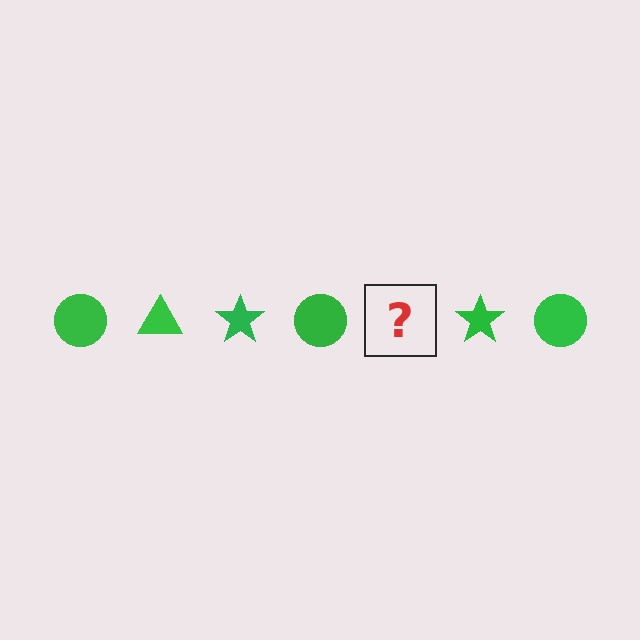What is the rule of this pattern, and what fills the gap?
The rule is that the pattern cycles through circle, triangle, star shapes in green. The gap should be filled with a green triangle.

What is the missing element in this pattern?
The missing element is a green triangle.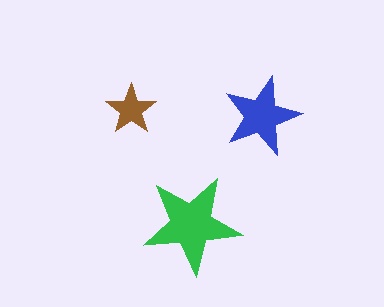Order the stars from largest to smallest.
the green one, the blue one, the brown one.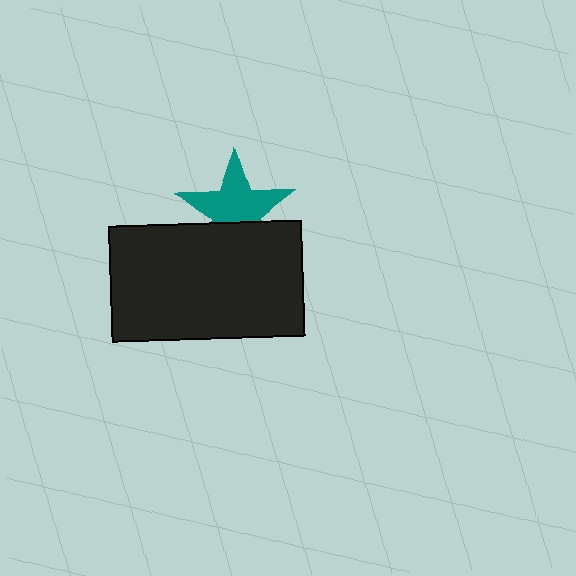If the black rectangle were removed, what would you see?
You would see the complete teal star.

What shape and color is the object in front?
The object in front is a black rectangle.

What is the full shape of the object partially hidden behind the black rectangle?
The partially hidden object is a teal star.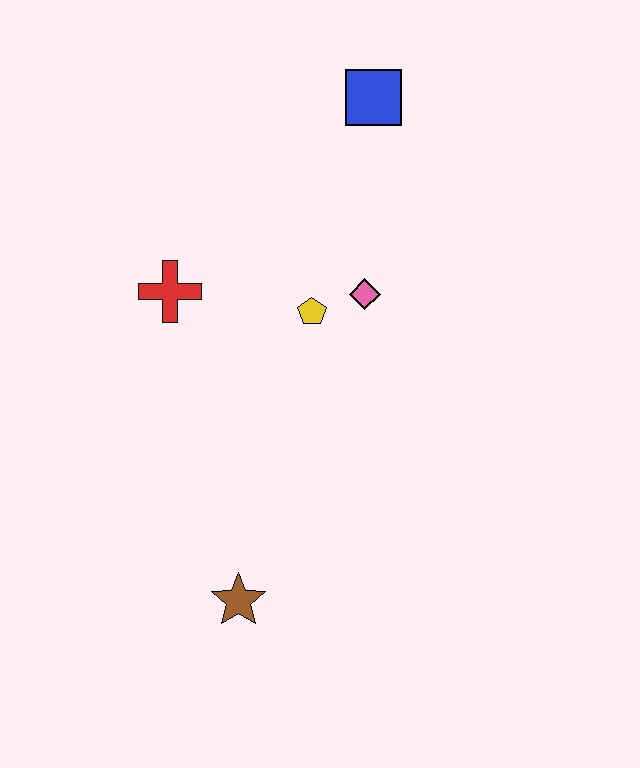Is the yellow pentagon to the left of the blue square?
Yes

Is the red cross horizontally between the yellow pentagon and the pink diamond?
No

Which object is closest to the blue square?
The pink diamond is closest to the blue square.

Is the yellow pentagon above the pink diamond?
No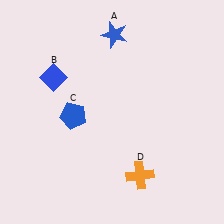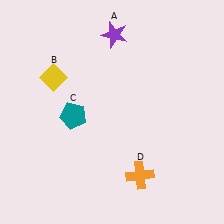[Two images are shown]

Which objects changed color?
A changed from blue to purple. B changed from blue to yellow. C changed from blue to teal.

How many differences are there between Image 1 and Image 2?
There are 3 differences between the two images.